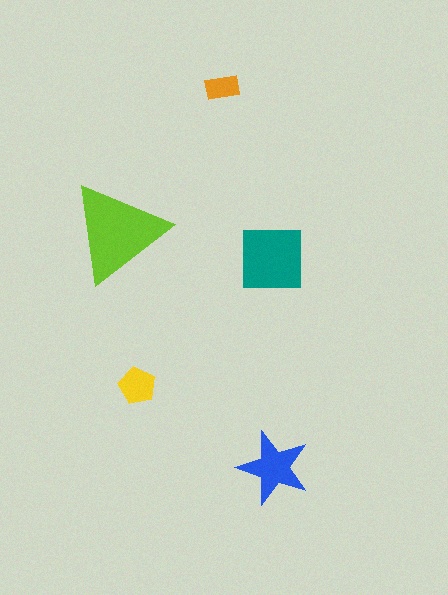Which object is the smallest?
The orange rectangle.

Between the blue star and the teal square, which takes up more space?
The teal square.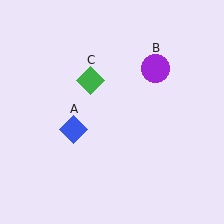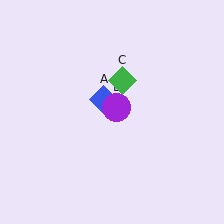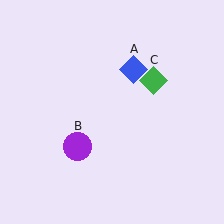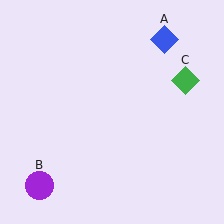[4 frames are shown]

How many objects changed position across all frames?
3 objects changed position: blue diamond (object A), purple circle (object B), green diamond (object C).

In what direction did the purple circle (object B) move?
The purple circle (object B) moved down and to the left.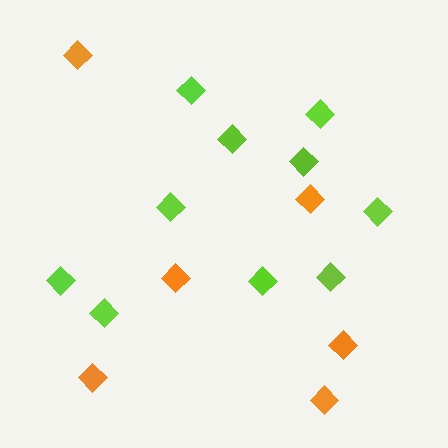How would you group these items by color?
There are 2 groups: one group of orange diamonds (6) and one group of lime diamonds (10).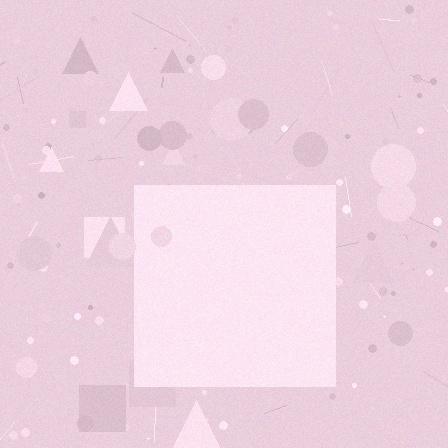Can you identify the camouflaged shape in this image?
The camouflaged shape is a square.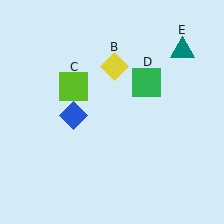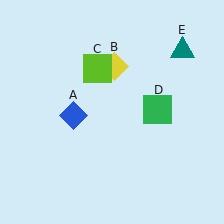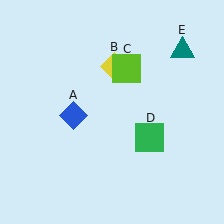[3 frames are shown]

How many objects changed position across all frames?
2 objects changed position: lime square (object C), green square (object D).